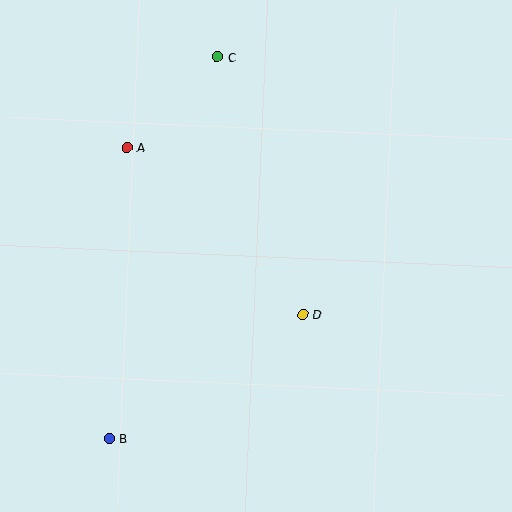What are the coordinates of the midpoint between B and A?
The midpoint between B and A is at (118, 293).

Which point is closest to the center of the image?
Point D at (303, 314) is closest to the center.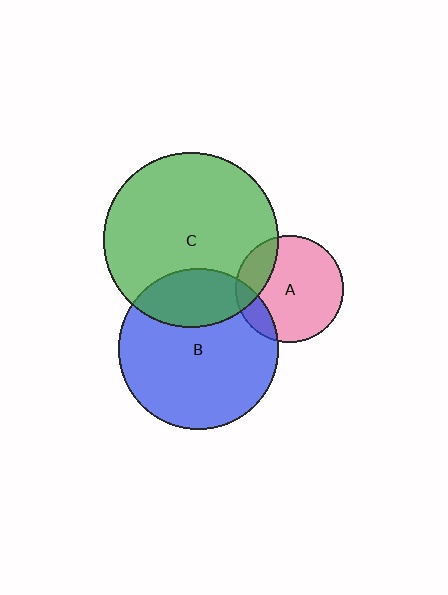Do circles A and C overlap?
Yes.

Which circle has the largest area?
Circle C (green).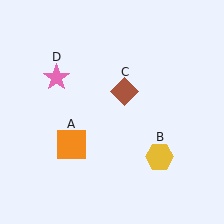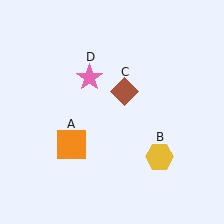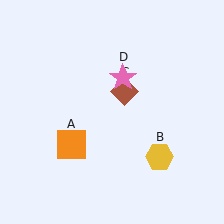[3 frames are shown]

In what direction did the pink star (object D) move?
The pink star (object D) moved right.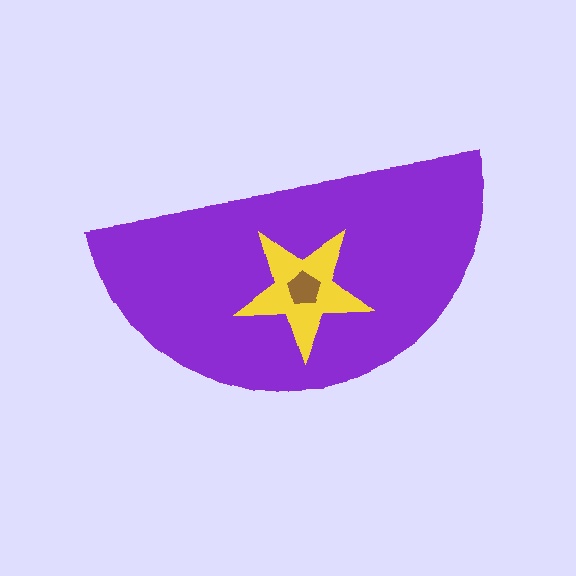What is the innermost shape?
The brown pentagon.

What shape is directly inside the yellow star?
The brown pentagon.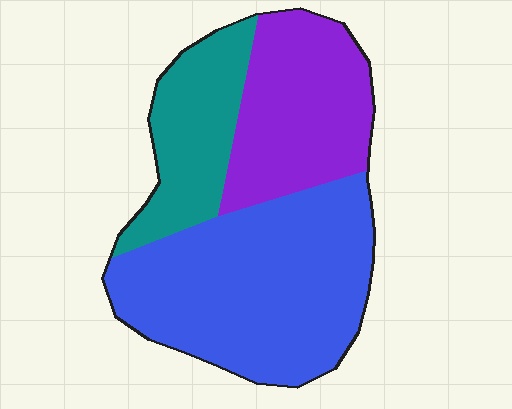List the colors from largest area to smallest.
From largest to smallest: blue, purple, teal.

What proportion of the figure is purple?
Purple takes up about one quarter (1/4) of the figure.